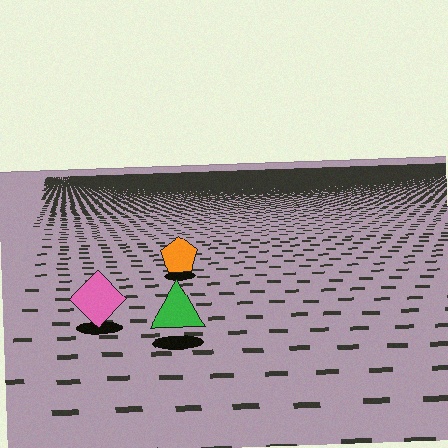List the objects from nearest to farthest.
From nearest to farthest: the green triangle, the pink diamond, the orange pentagon.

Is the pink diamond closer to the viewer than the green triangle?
No. The green triangle is closer — you can tell from the texture gradient: the ground texture is coarser near it.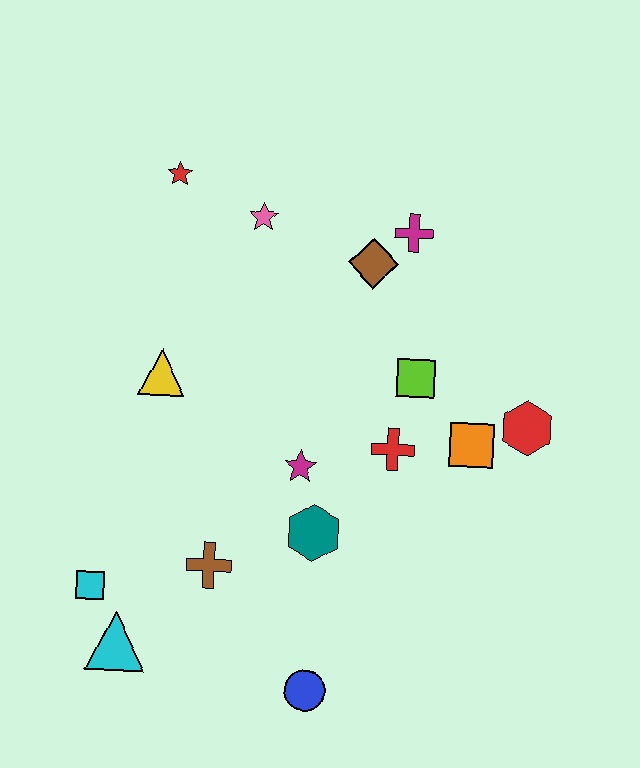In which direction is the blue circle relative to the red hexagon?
The blue circle is below the red hexagon.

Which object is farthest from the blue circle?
The red star is farthest from the blue circle.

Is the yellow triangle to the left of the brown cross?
Yes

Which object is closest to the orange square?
The red hexagon is closest to the orange square.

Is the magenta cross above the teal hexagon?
Yes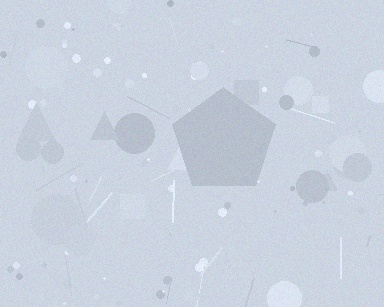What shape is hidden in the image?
A pentagon is hidden in the image.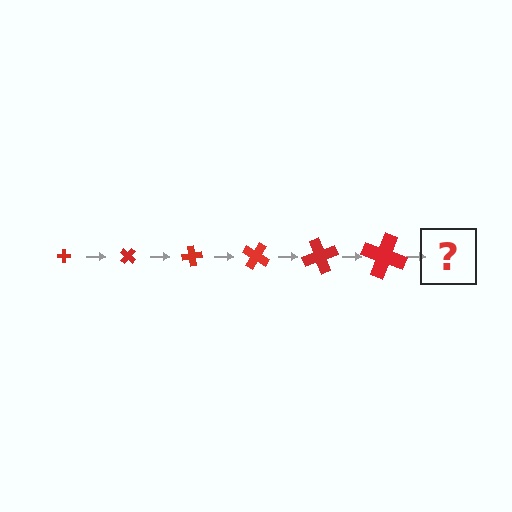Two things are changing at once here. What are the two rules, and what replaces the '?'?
The two rules are that the cross grows larger each step and it rotates 40 degrees each step. The '?' should be a cross, larger than the previous one and rotated 240 degrees from the start.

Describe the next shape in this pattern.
It should be a cross, larger than the previous one and rotated 240 degrees from the start.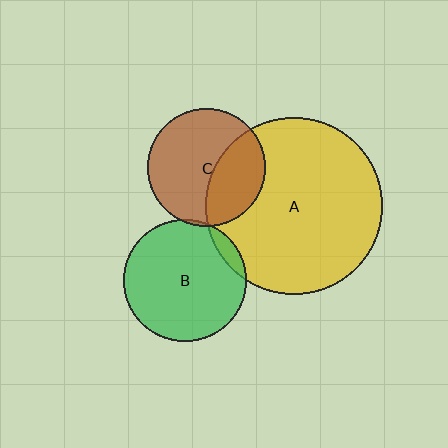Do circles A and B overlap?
Yes.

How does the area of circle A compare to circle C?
Approximately 2.3 times.